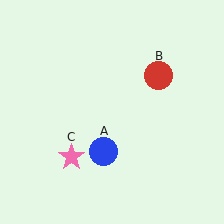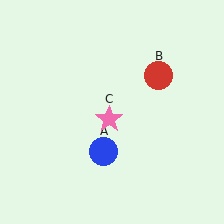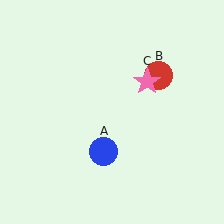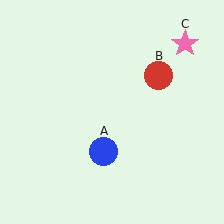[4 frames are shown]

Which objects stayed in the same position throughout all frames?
Blue circle (object A) and red circle (object B) remained stationary.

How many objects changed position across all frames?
1 object changed position: pink star (object C).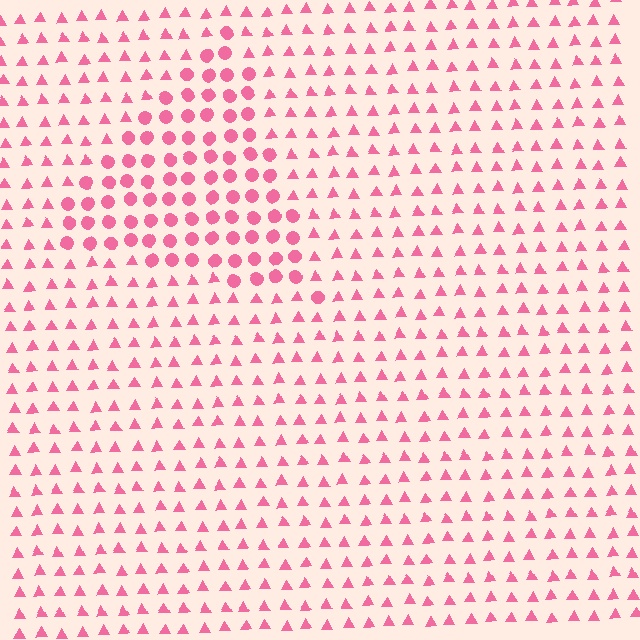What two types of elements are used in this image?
The image uses circles inside the triangle region and triangles outside it.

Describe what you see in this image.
The image is filled with small pink elements arranged in a uniform grid. A triangle-shaped region contains circles, while the surrounding area contains triangles. The boundary is defined purely by the change in element shape.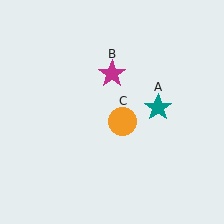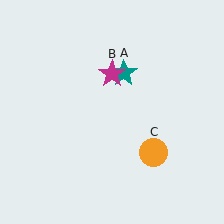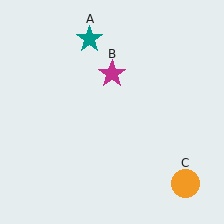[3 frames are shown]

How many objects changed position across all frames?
2 objects changed position: teal star (object A), orange circle (object C).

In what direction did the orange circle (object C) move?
The orange circle (object C) moved down and to the right.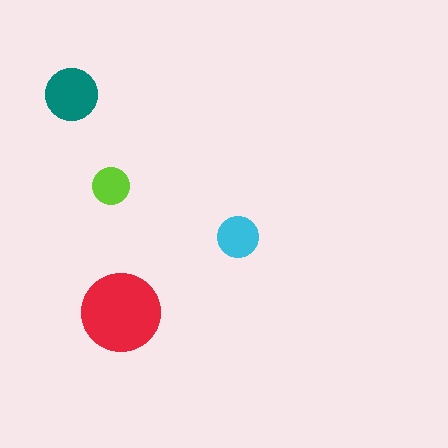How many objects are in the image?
There are 4 objects in the image.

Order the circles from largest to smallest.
the red one, the teal one, the cyan one, the lime one.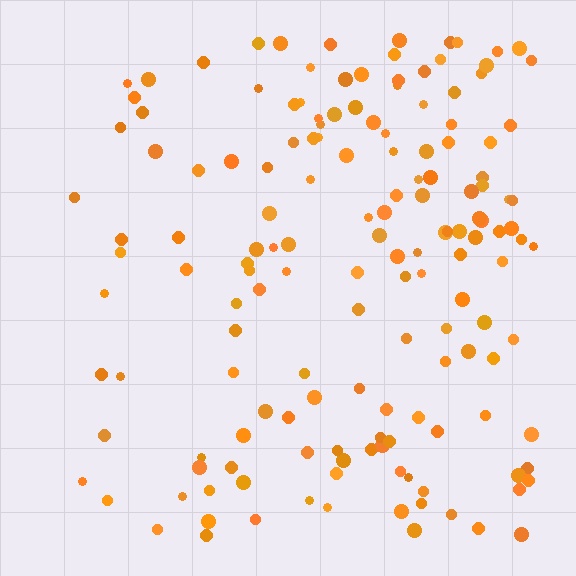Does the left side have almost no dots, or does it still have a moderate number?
Still a moderate number, just noticeably fewer than the right.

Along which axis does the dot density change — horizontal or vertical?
Horizontal.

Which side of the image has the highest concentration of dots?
The right.